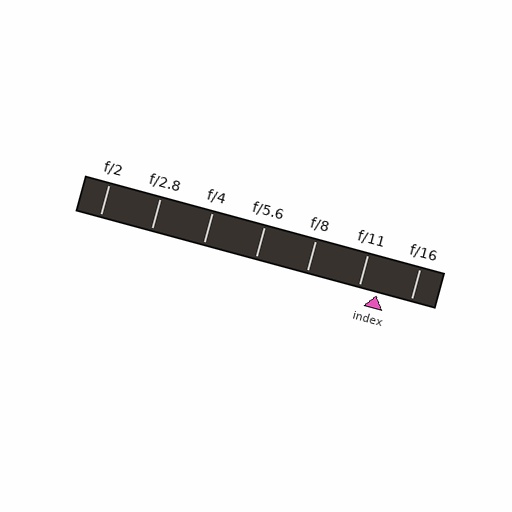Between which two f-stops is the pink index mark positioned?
The index mark is between f/11 and f/16.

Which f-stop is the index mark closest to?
The index mark is closest to f/11.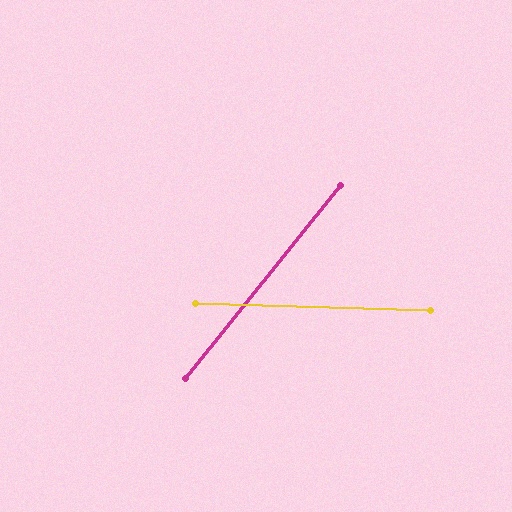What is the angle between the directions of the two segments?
Approximately 53 degrees.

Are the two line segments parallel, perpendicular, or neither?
Neither parallel nor perpendicular — they differ by about 53°.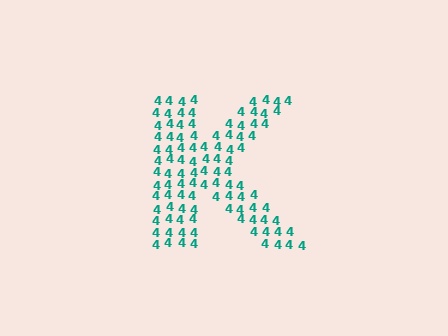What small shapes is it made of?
It is made of small digit 4's.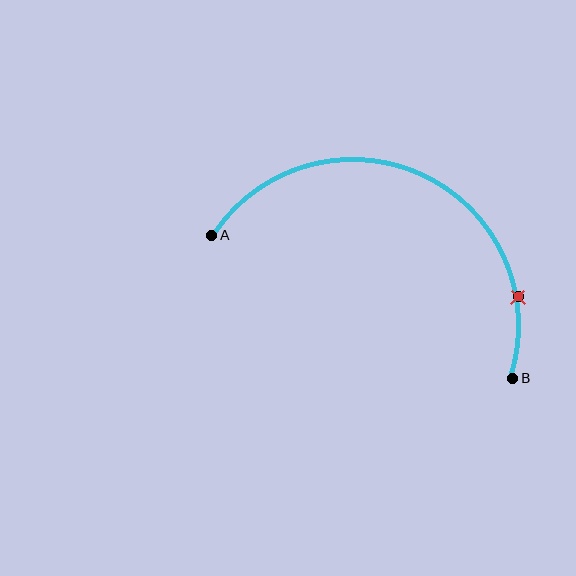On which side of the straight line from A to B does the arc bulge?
The arc bulges above the straight line connecting A and B.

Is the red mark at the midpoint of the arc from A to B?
No. The red mark lies on the arc but is closer to endpoint B. The arc midpoint would be at the point on the curve equidistant along the arc from both A and B.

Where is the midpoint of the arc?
The arc midpoint is the point on the curve farthest from the straight line joining A and B. It sits above that line.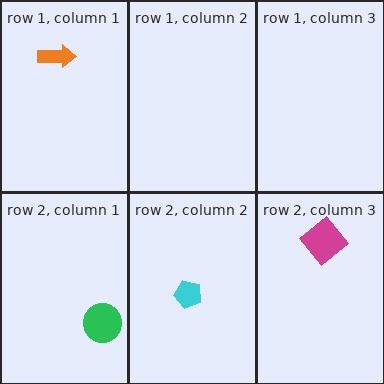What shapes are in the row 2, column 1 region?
The green circle.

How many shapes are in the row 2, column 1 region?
1.